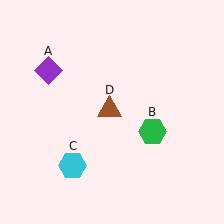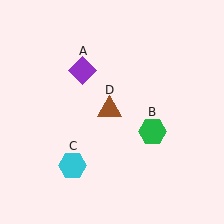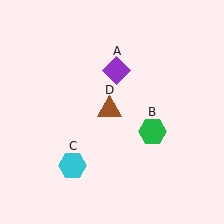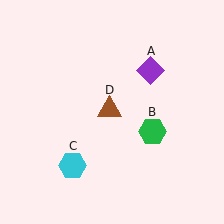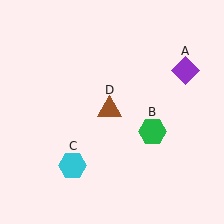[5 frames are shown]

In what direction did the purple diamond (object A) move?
The purple diamond (object A) moved right.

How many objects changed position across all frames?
1 object changed position: purple diamond (object A).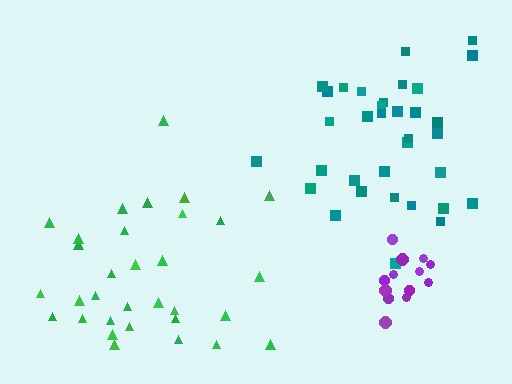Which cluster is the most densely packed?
Purple.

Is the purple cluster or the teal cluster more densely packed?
Purple.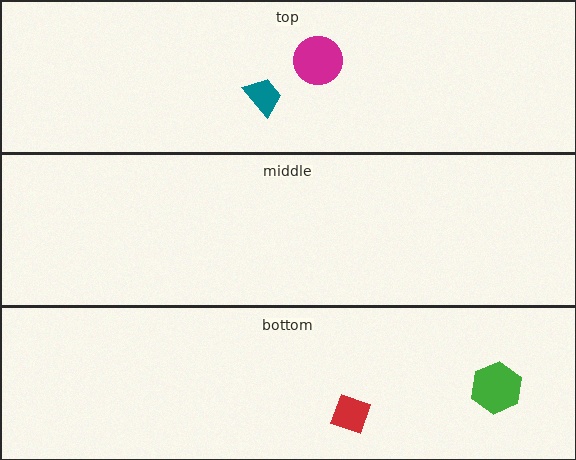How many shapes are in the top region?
2.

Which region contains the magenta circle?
The top region.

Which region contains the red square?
The bottom region.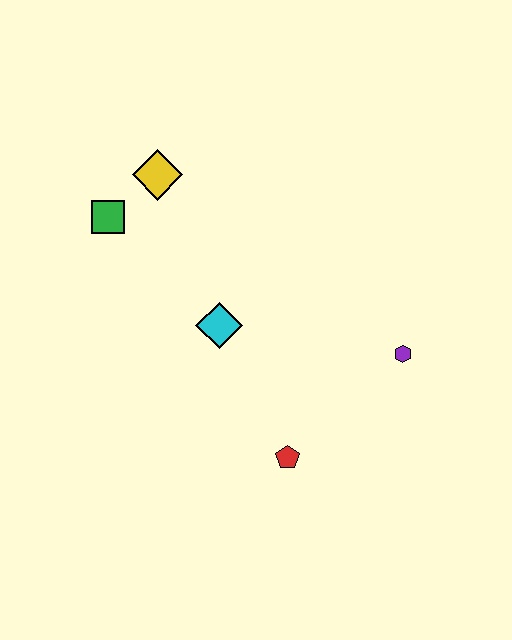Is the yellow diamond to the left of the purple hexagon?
Yes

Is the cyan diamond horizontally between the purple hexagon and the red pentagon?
No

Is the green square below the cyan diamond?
No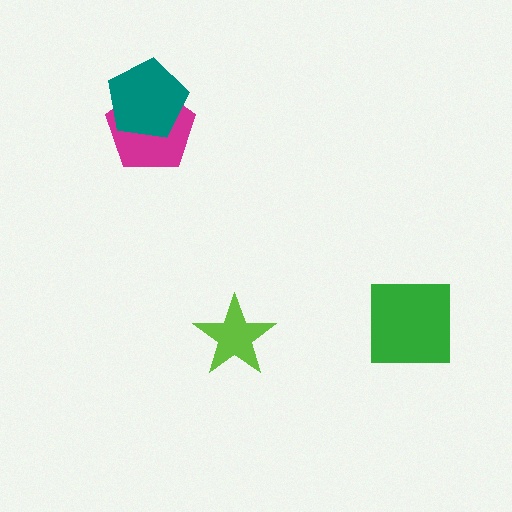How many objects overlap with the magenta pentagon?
1 object overlaps with the magenta pentagon.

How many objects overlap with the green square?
0 objects overlap with the green square.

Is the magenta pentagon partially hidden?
Yes, it is partially covered by another shape.